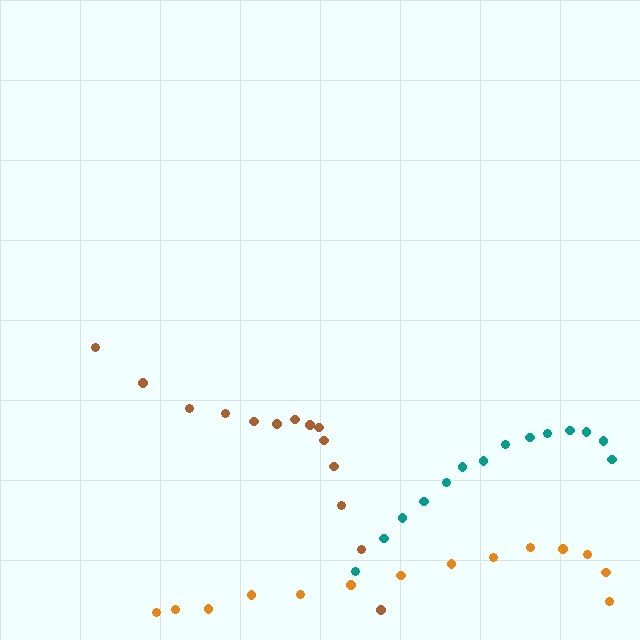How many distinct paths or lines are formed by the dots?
There are 3 distinct paths.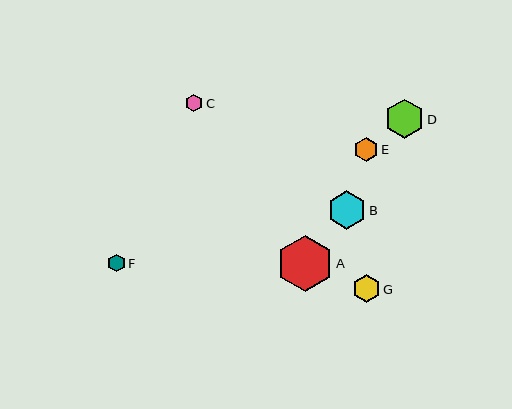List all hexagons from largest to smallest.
From largest to smallest: A, D, B, G, E, F, C.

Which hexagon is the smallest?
Hexagon C is the smallest with a size of approximately 18 pixels.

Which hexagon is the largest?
Hexagon A is the largest with a size of approximately 56 pixels.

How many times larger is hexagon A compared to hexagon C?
Hexagon A is approximately 3.2 times the size of hexagon C.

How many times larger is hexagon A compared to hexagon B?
Hexagon A is approximately 1.5 times the size of hexagon B.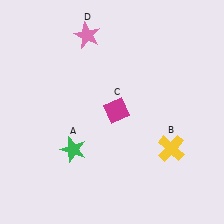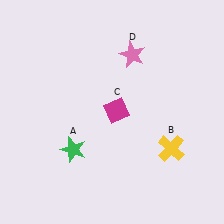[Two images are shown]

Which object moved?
The pink star (D) moved right.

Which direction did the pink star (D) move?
The pink star (D) moved right.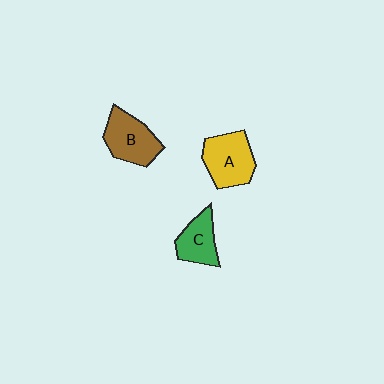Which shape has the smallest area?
Shape C (green).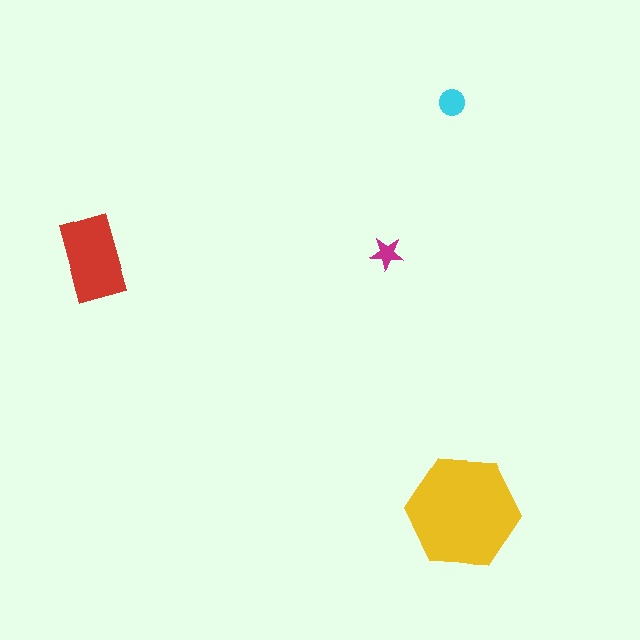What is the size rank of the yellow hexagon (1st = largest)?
1st.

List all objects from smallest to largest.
The magenta star, the cyan circle, the red rectangle, the yellow hexagon.